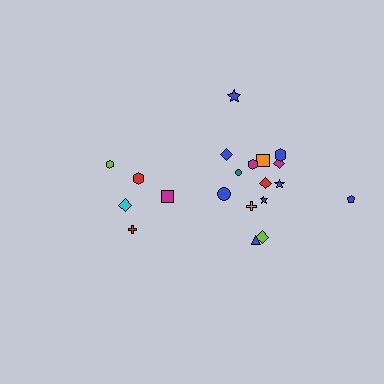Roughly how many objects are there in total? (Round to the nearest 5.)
Roughly 20 objects in total.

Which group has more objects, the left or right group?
The right group.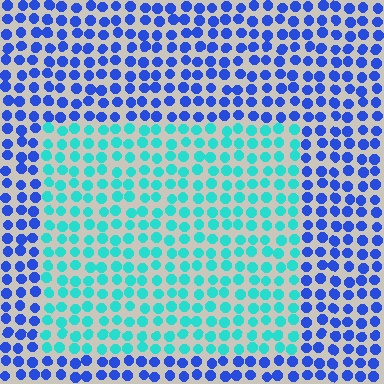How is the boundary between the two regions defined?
The boundary is defined purely by a slight shift in hue (about 53 degrees). Spacing, size, and orientation are identical on both sides.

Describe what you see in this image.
The image is filled with small blue elements in a uniform arrangement. A rectangle-shaped region is visible where the elements are tinted to a slightly different hue, forming a subtle color boundary.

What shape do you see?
I see a rectangle.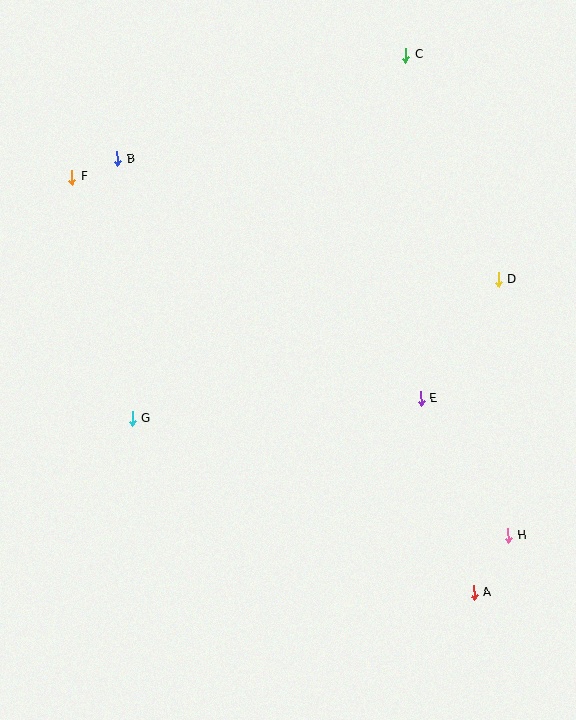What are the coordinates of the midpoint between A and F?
The midpoint between A and F is at (273, 385).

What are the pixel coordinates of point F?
Point F is at (72, 177).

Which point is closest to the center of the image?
Point E at (421, 399) is closest to the center.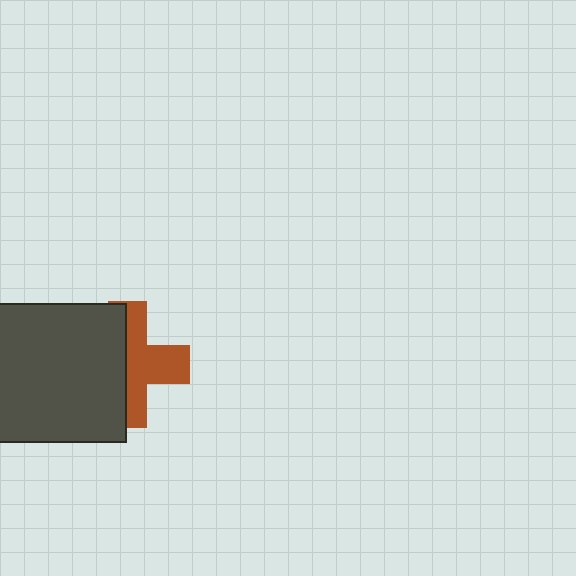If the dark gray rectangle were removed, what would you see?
You would see the complete brown cross.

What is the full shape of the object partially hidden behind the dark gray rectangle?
The partially hidden object is a brown cross.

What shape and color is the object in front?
The object in front is a dark gray rectangle.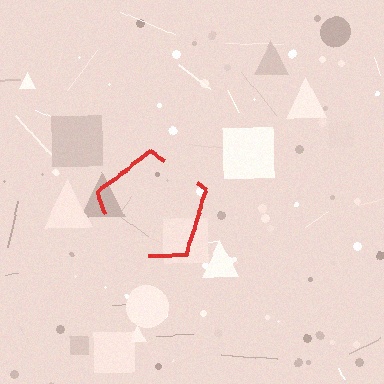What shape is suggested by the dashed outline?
The dashed outline suggests a pentagon.